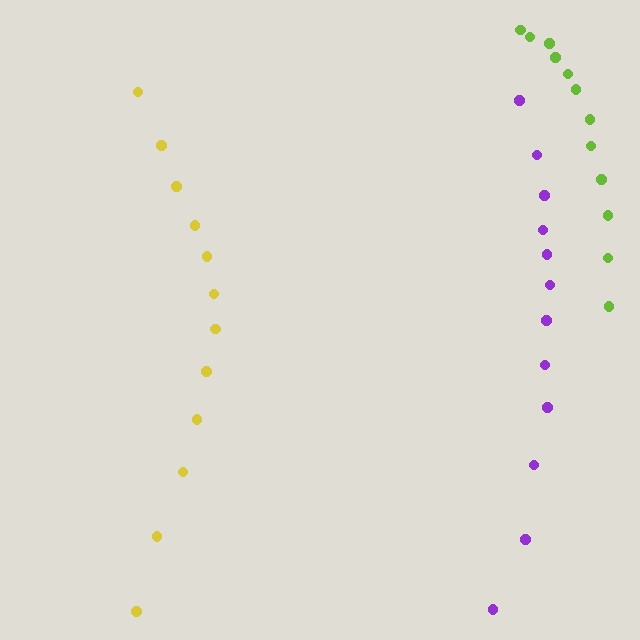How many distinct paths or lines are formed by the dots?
There are 3 distinct paths.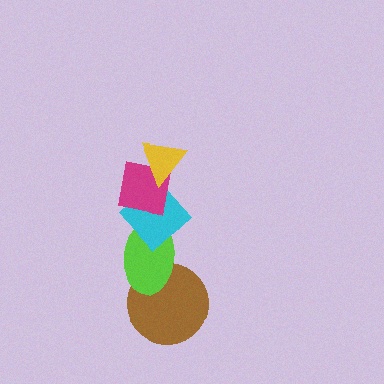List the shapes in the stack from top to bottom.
From top to bottom: the yellow triangle, the magenta square, the cyan diamond, the lime ellipse, the brown circle.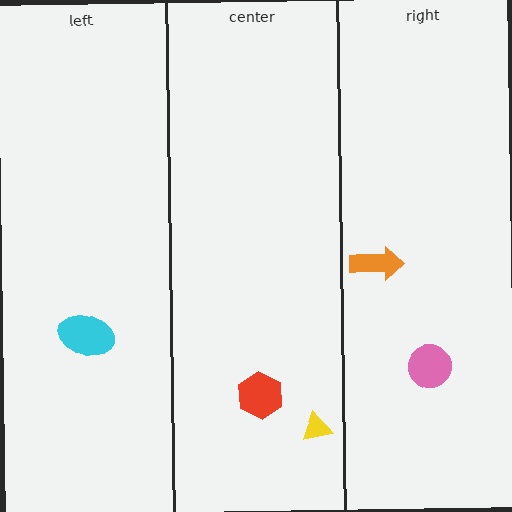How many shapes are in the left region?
1.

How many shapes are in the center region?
2.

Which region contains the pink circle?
The right region.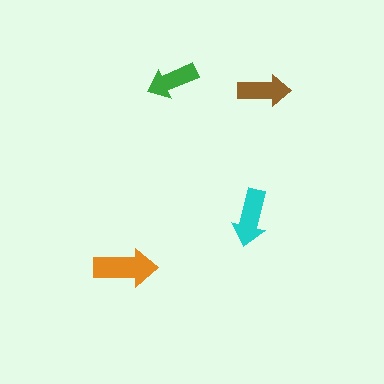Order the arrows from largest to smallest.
the orange one, the cyan one, the brown one, the green one.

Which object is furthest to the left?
The orange arrow is leftmost.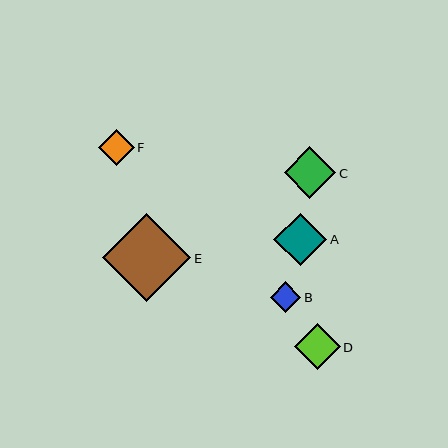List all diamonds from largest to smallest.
From largest to smallest: E, A, C, D, F, B.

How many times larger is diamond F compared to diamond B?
Diamond F is approximately 1.2 times the size of diamond B.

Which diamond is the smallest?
Diamond B is the smallest with a size of approximately 30 pixels.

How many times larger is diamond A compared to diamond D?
Diamond A is approximately 1.2 times the size of diamond D.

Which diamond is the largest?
Diamond E is the largest with a size of approximately 88 pixels.